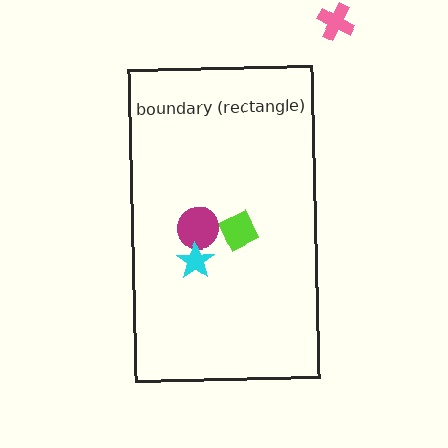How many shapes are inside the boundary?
3 inside, 1 outside.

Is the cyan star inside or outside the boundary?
Inside.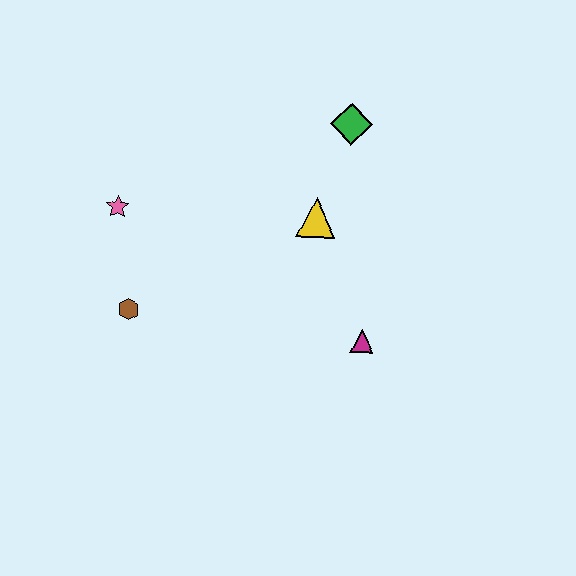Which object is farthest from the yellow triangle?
The brown hexagon is farthest from the yellow triangle.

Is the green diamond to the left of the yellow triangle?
No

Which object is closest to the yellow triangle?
The green diamond is closest to the yellow triangle.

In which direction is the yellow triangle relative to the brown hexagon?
The yellow triangle is to the right of the brown hexagon.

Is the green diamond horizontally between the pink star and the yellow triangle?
No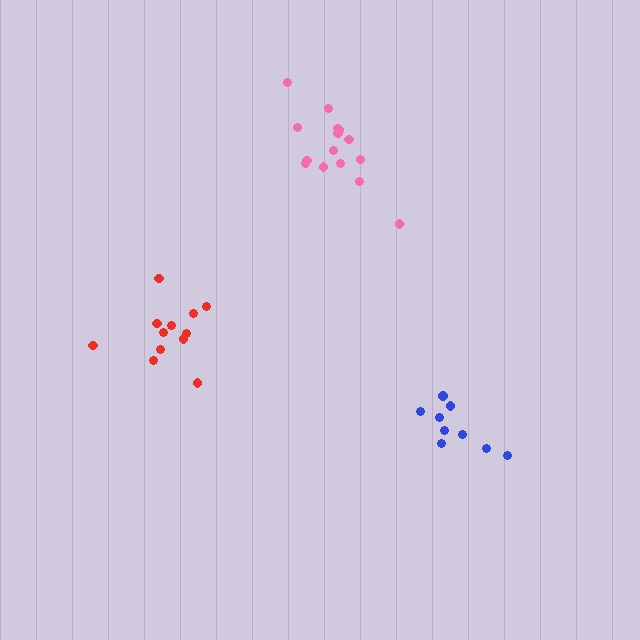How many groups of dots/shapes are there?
There are 3 groups.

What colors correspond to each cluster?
The clusters are colored: pink, blue, red.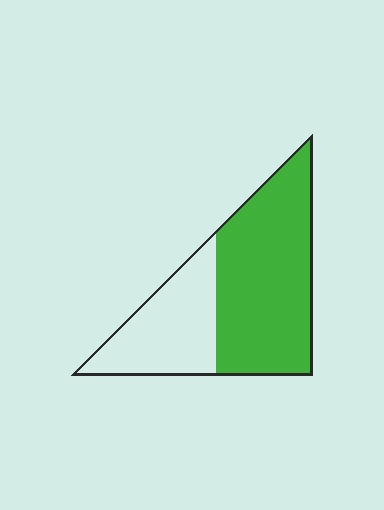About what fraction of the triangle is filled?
About five eighths (5/8).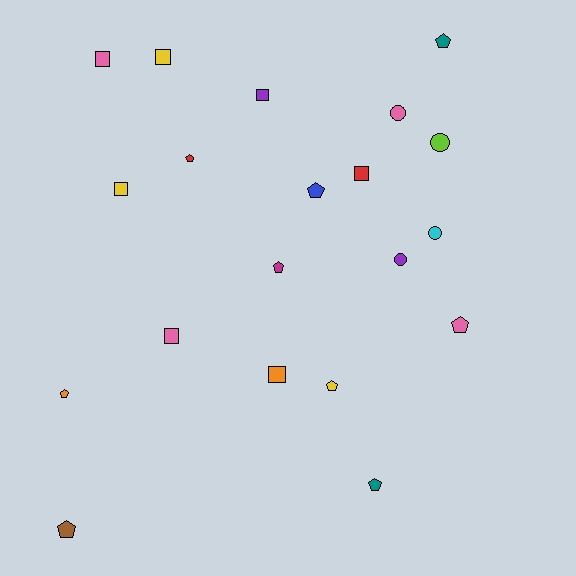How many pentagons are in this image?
There are 9 pentagons.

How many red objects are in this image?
There are 2 red objects.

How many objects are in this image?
There are 20 objects.